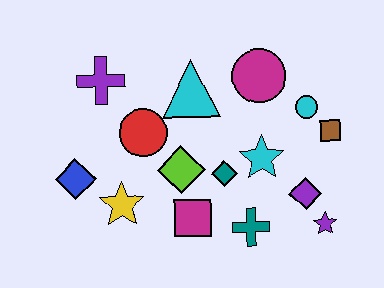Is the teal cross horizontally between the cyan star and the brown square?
No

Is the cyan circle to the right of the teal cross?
Yes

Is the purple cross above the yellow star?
Yes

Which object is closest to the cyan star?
The teal diamond is closest to the cyan star.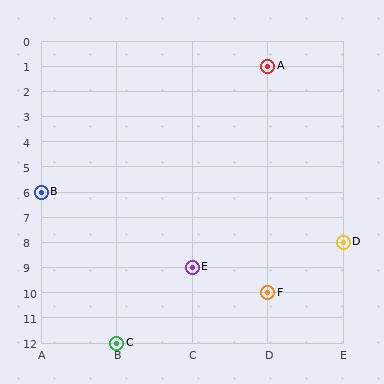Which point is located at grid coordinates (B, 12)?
Point C is at (B, 12).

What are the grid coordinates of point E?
Point E is at grid coordinates (C, 9).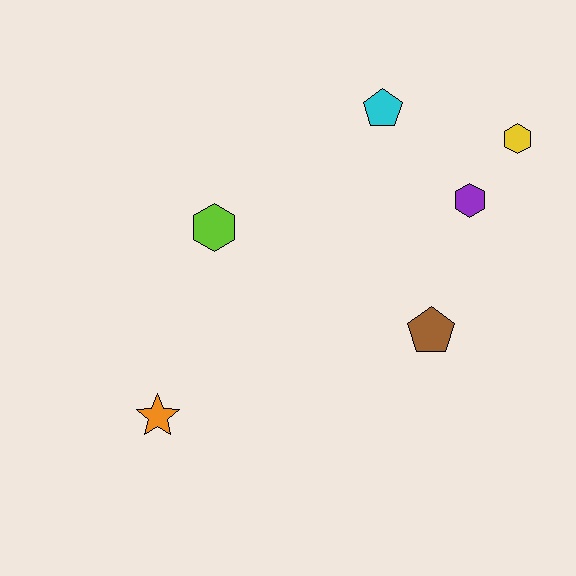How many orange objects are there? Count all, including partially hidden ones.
There is 1 orange object.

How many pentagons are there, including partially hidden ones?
There are 2 pentagons.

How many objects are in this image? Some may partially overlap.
There are 6 objects.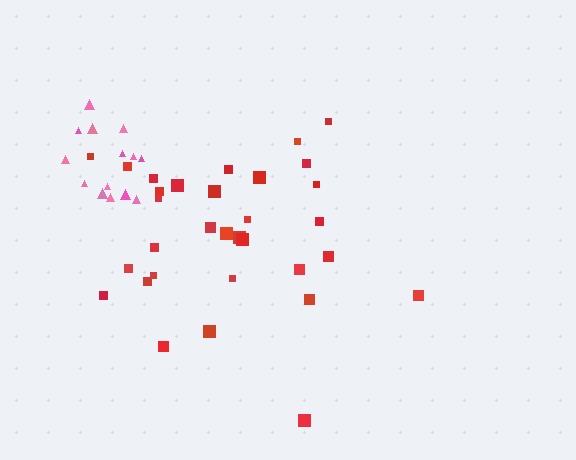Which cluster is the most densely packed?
Pink.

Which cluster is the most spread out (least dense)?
Red.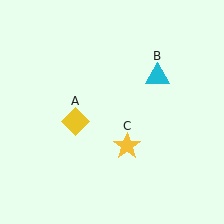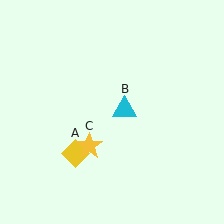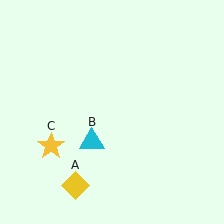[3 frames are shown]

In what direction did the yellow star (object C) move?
The yellow star (object C) moved left.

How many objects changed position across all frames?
3 objects changed position: yellow diamond (object A), cyan triangle (object B), yellow star (object C).